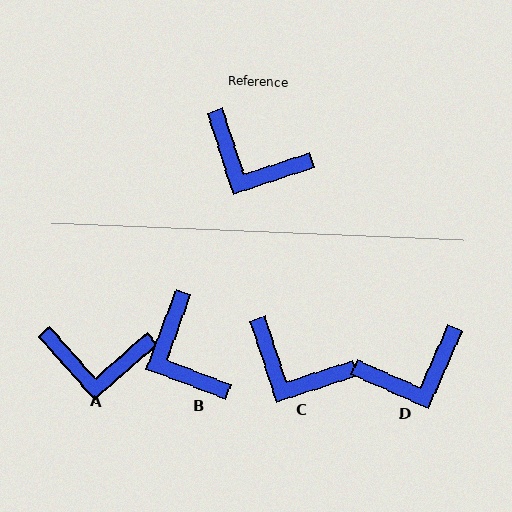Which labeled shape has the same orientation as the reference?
C.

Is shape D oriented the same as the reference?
No, it is off by about 48 degrees.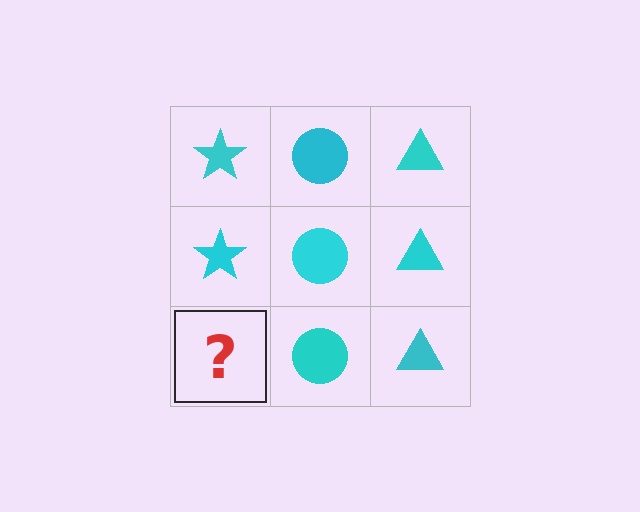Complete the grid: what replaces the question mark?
The question mark should be replaced with a cyan star.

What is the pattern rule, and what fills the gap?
The rule is that each column has a consistent shape. The gap should be filled with a cyan star.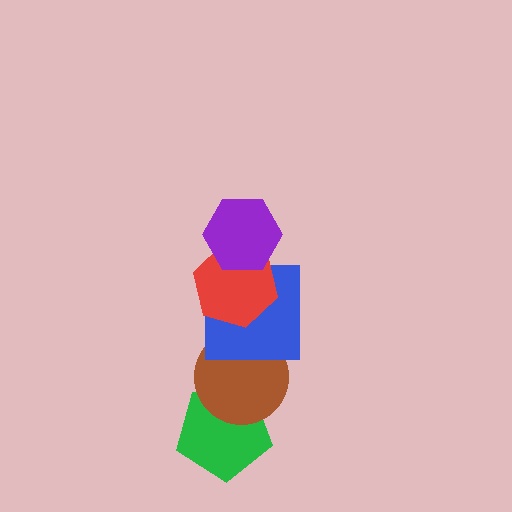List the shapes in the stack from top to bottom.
From top to bottom: the purple hexagon, the red hexagon, the blue square, the brown circle, the green pentagon.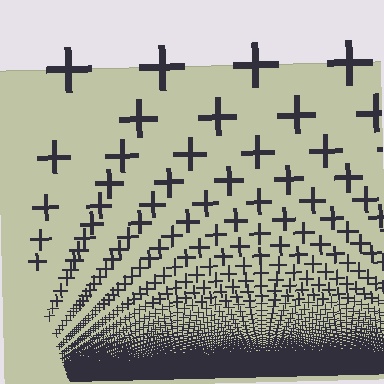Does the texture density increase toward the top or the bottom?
Density increases toward the bottom.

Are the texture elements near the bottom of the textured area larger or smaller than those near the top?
Smaller. The gradient is inverted — elements near the bottom are smaller and denser.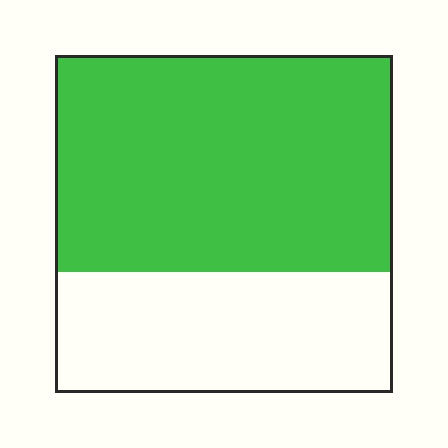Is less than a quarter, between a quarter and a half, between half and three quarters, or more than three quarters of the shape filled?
Between half and three quarters.